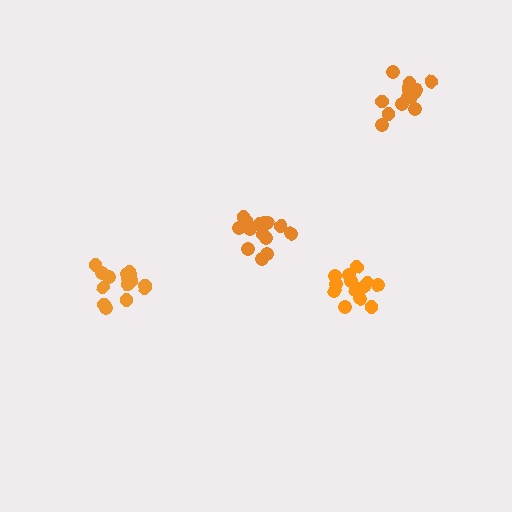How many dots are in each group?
Group 1: 14 dots, Group 2: 14 dots, Group 3: 13 dots, Group 4: 16 dots (57 total).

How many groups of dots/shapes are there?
There are 4 groups.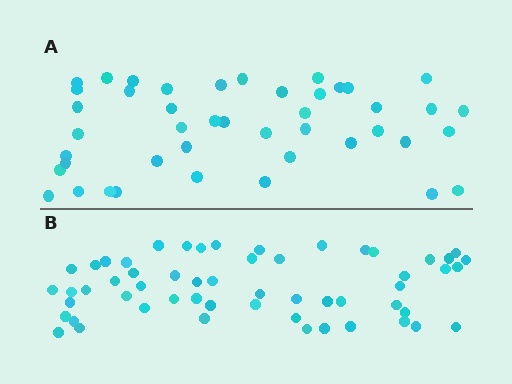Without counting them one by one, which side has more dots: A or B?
Region B (the bottom region) has more dots.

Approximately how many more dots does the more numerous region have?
Region B has roughly 12 or so more dots than region A.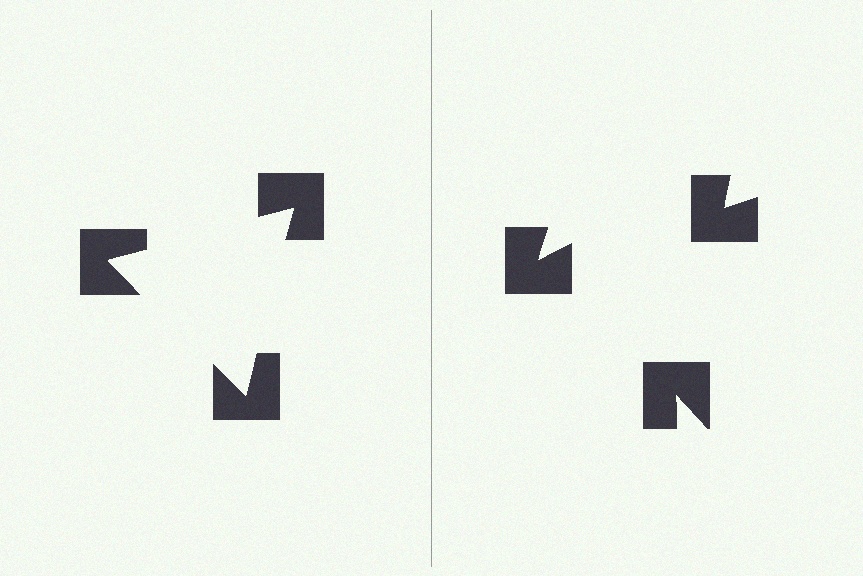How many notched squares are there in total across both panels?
6 — 3 on each side.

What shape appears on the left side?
An illusory triangle.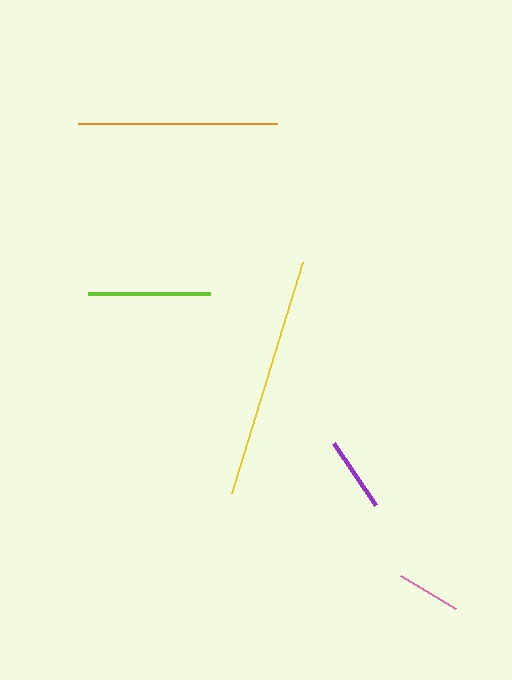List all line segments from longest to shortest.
From longest to shortest: yellow, orange, lime, purple, pink.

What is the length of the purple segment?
The purple segment is approximately 75 pixels long.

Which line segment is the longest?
The yellow line is the longest at approximately 241 pixels.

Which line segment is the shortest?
The pink line is the shortest at approximately 64 pixels.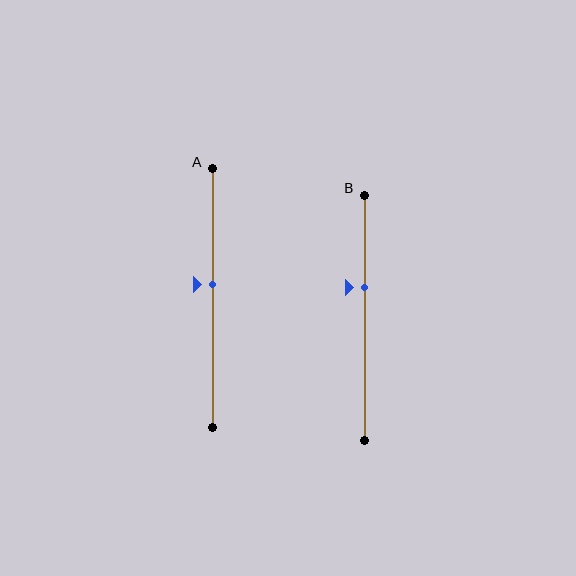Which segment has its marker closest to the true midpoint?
Segment A has its marker closest to the true midpoint.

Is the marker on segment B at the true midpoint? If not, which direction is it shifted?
No, the marker on segment B is shifted upward by about 12% of the segment length.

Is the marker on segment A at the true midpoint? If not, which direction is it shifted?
No, the marker on segment A is shifted upward by about 5% of the segment length.